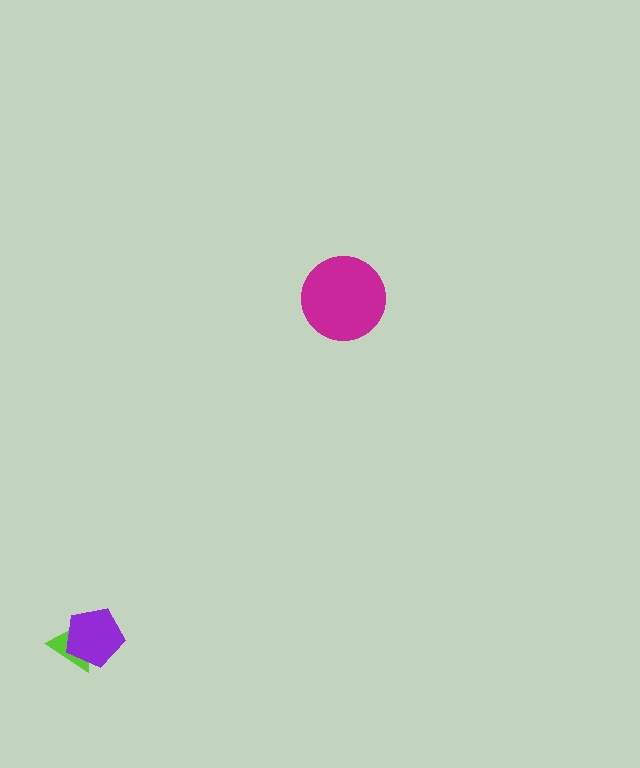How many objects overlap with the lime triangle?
1 object overlaps with the lime triangle.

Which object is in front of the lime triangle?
The purple pentagon is in front of the lime triangle.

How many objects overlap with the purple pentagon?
1 object overlaps with the purple pentagon.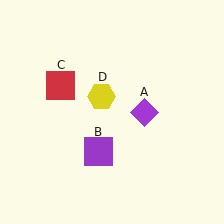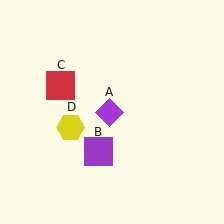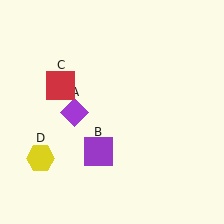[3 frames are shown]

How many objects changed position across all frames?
2 objects changed position: purple diamond (object A), yellow hexagon (object D).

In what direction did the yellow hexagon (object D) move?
The yellow hexagon (object D) moved down and to the left.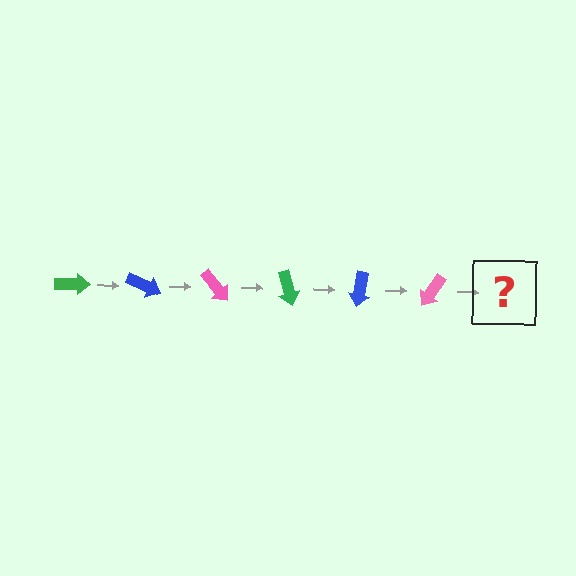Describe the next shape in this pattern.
It should be a green arrow, rotated 150 degrees from the start.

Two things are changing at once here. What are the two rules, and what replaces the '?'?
The two rules are that it rotates 25 degrees each step and the color cycles through green, blue, and pink. The '?' should be a green arrow, rotated 150 degrees from the start.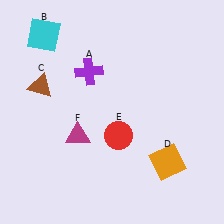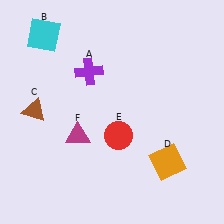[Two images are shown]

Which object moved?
The brown triangle (C) moved down.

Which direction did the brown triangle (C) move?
The brown triangle (C) moved down.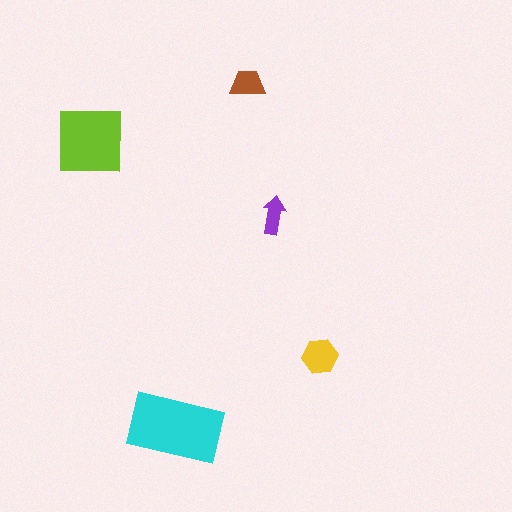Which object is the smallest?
The purple arrow.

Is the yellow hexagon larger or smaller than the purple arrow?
Larger.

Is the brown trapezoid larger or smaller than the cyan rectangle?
Smaller.